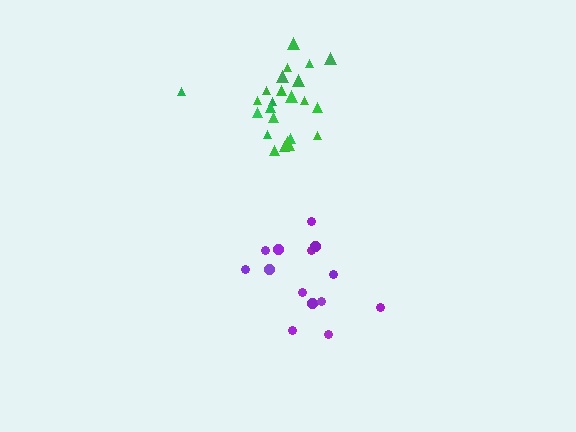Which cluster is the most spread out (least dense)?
Purple.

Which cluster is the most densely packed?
Green.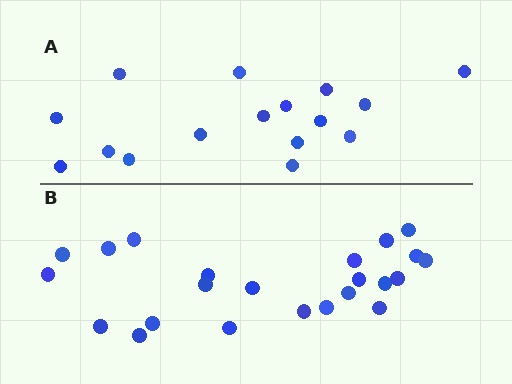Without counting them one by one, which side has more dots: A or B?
Region B (the bottom region) has more dots.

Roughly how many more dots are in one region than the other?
Region B has roughly 8 or so more dots than region A.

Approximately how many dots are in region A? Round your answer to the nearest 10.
About 20 dots. (The exact count is 16, which rounds to 20.)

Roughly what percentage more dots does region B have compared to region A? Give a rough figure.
About 45% more.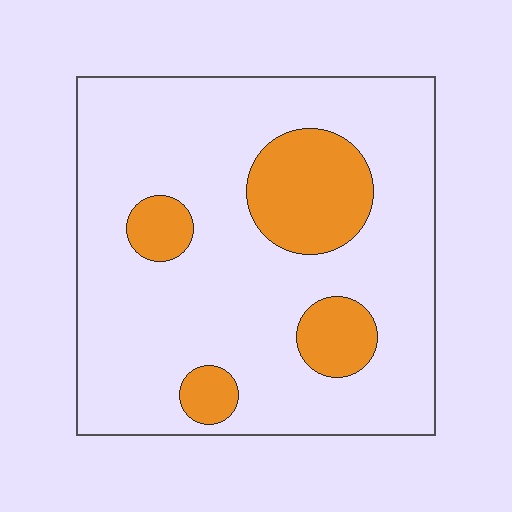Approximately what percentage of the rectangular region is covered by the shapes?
Approximately 20%.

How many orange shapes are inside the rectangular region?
4.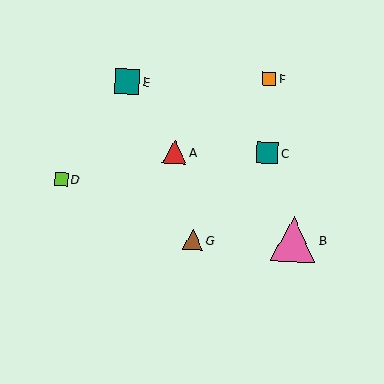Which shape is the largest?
The pink triangle (labeled B) is the largest.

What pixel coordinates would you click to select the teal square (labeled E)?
Click at (127, 81) to select the teal square E.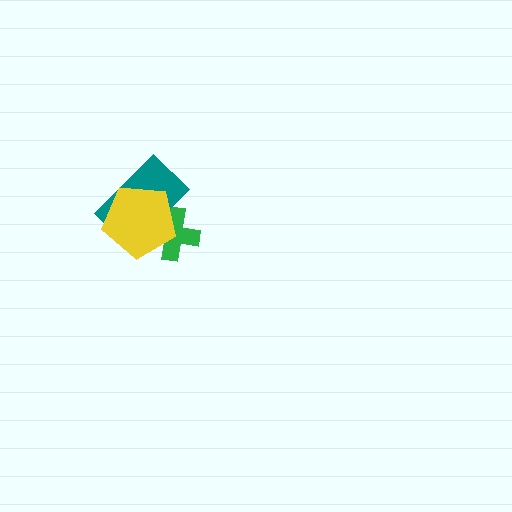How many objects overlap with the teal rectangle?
2 objects overlap with the teal rectangle.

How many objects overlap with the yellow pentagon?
2 objects overlap with the yellow pentagon.